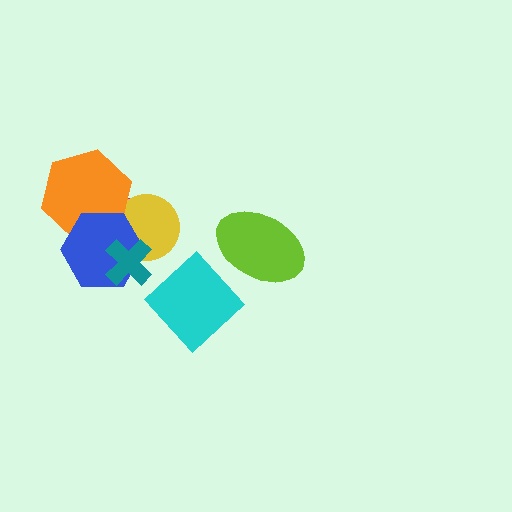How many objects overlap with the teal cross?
3 objects overlap with the teal cross.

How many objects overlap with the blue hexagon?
4 objects overlap with the blue hexagon.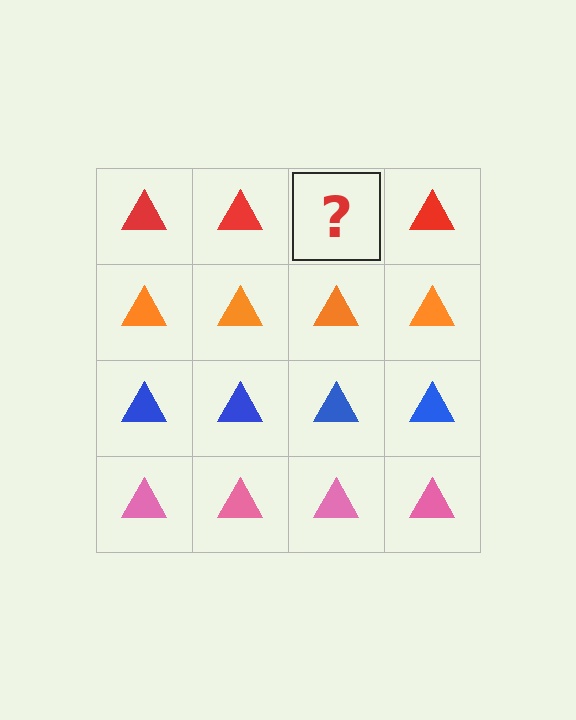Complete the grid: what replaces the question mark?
The question mark should be replaced with a red triangle.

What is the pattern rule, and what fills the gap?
The rule is that each row has a consistent color. The gap should be filled with a red triangle.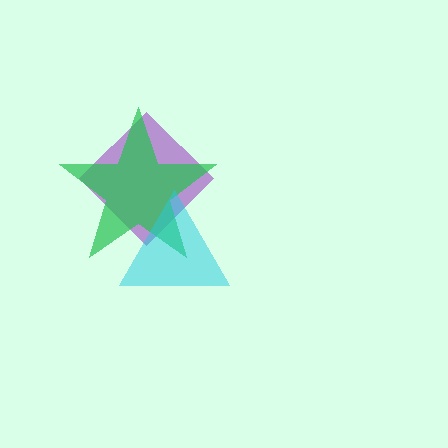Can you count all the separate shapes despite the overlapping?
Yes, there are 3 separate shapes.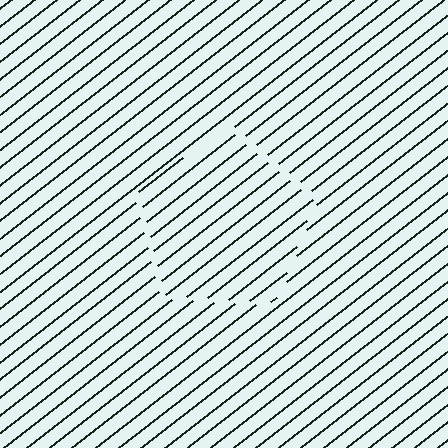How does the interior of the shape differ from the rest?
The interior of the shape contains the same grating, shifted by half a period — the contour is defined by the phase discontinuity where line-ends from the inner and outer gratings abut.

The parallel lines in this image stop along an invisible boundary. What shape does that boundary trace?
An illusory pentagon. The interior of the shape contains the same grating, shifted by half a period — the contour is defined by the phase discontinuity where line-ends from the inner and outer gratings abut.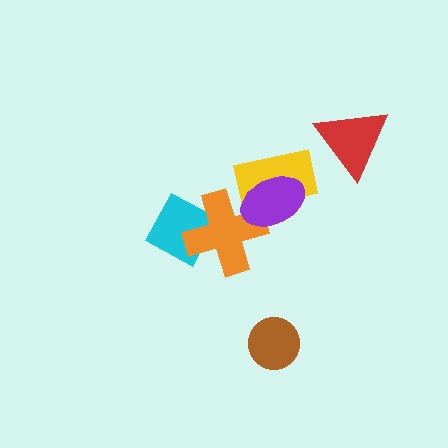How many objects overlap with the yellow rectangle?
1 object overlaps with the yellow rectangle.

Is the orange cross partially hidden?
Yes, it is partially covered by another shape.